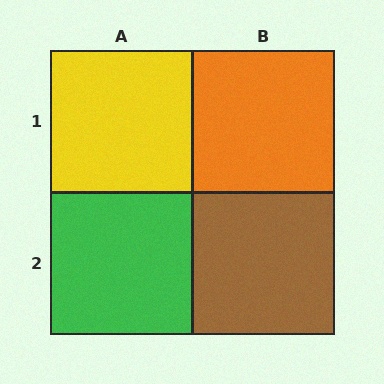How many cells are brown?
1 cell is brown.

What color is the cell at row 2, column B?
Brown.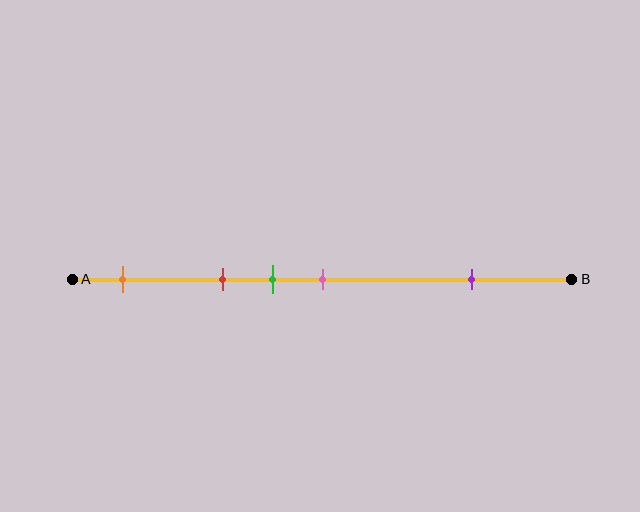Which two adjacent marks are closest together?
The green and pink marks are the closest adjacent pair.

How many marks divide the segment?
There are 5 marks dividing the segment.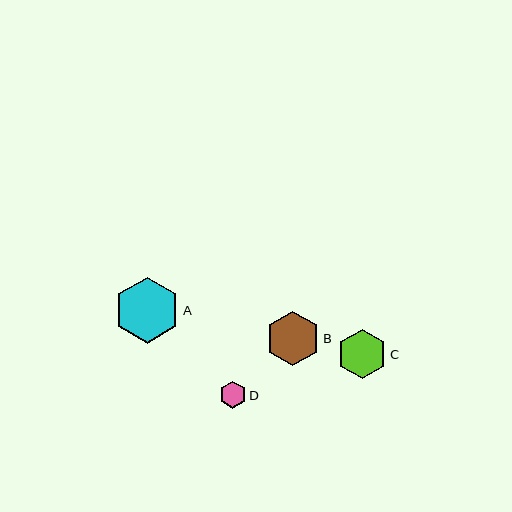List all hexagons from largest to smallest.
From largest to smallest: A, B, C, D.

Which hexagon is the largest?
Hexagon A is the largest with a size of approximately 66 pixels.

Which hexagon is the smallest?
Hexagon D is the smallest with a size of approximately 27 pixels.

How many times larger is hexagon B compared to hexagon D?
Hexagon B is approximately 2.0 times the size of hexagon D.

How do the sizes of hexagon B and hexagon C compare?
Hexagon B and hexagon C are approximately the same size.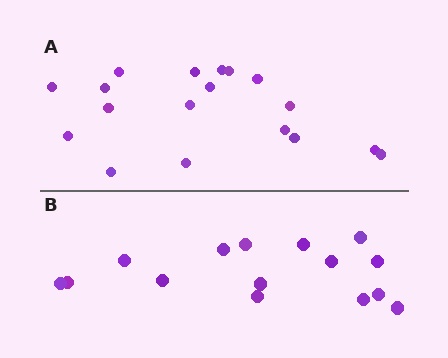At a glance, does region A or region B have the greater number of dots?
Region A (the top region) has more dots.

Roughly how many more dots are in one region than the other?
Region A has just a few more — roughly 2 or 3 more dots than region B.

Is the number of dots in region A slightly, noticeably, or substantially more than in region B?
Region A has only slightly more — the two regions are fairly close. The ratio is roughly 1.2 to 1.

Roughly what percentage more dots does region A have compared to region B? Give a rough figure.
About 20% more.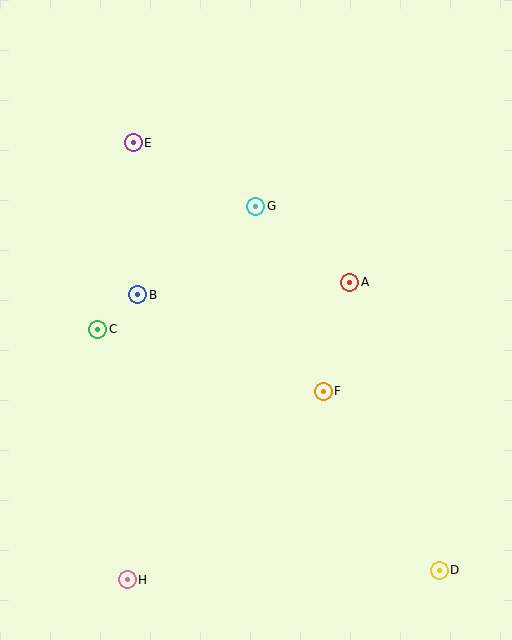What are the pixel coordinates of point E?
Point E is at (133, 143).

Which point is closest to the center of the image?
Point F at (323, 392) is closest to the center.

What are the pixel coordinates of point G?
Point G is at (256, 206).